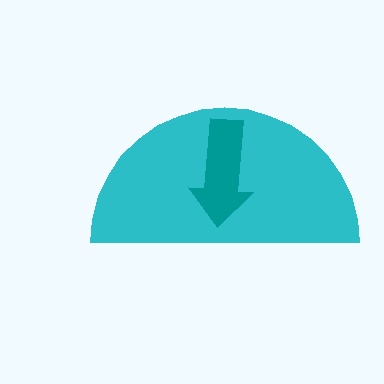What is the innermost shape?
The teal arrow.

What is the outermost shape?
The cyan semicircle.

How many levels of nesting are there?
2.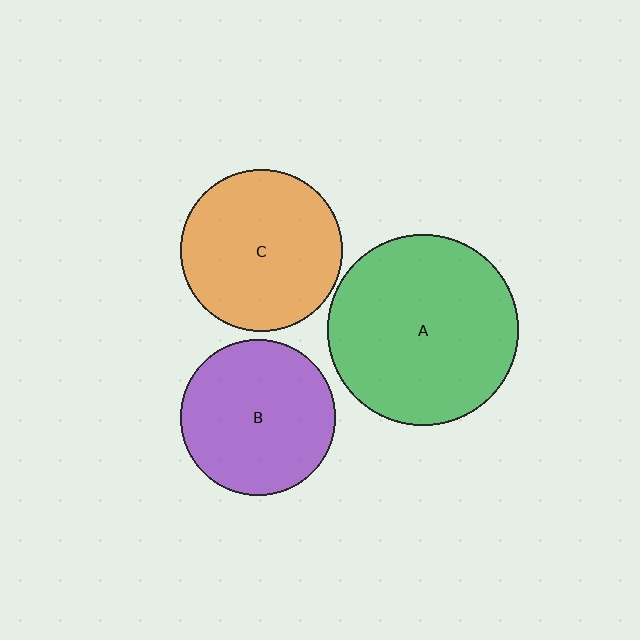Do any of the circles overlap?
No, none of the circles overlap.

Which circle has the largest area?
Circle A (green).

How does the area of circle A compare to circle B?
Approximately 1.5 times.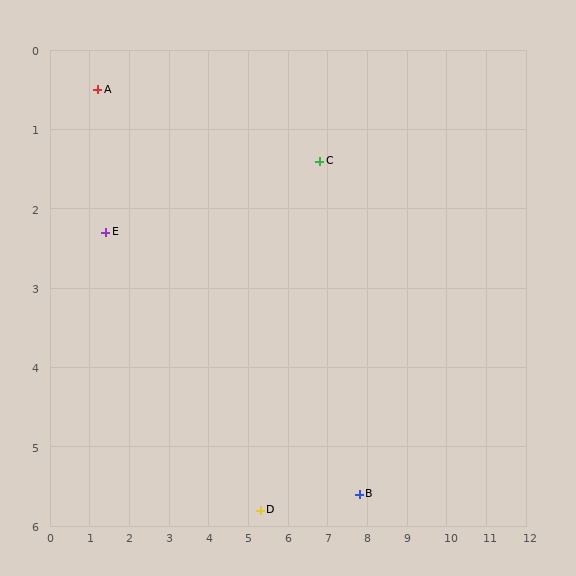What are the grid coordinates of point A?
Point A is at approximately (1.2, 0.5).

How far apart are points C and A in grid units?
Points C and A are about 5.7 grid units apart.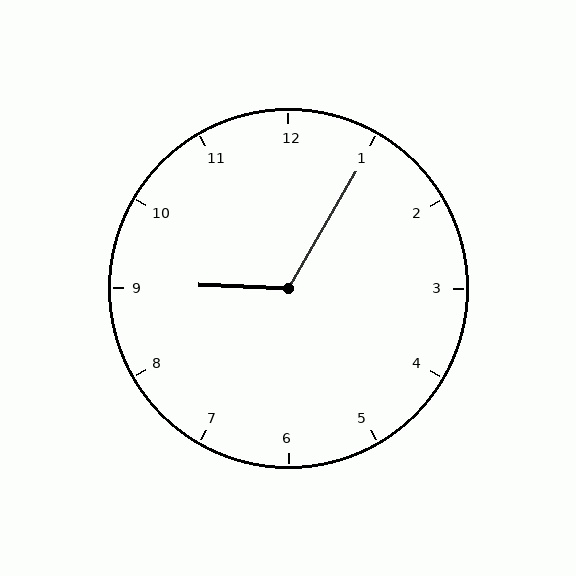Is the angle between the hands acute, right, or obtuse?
It is obtuse.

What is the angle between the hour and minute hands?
Approximately 118 degrees.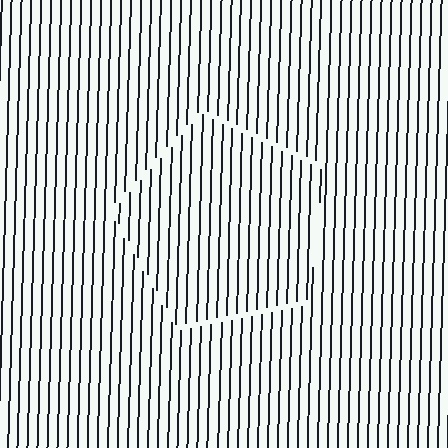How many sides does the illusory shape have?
5 sides — the line-ends trace a pentagon.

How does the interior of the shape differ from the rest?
The interior of the shape contains the same grating, shifted by half a period — the contour is defined by the phase discontinuity where line-ends from the inner and outer gratings abut.